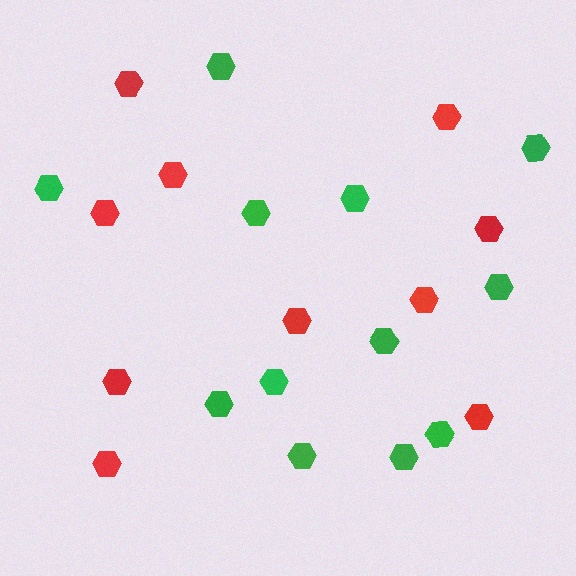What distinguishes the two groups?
There are 2 groups: one group of green hexagons (12) and one group of red hexagons (10).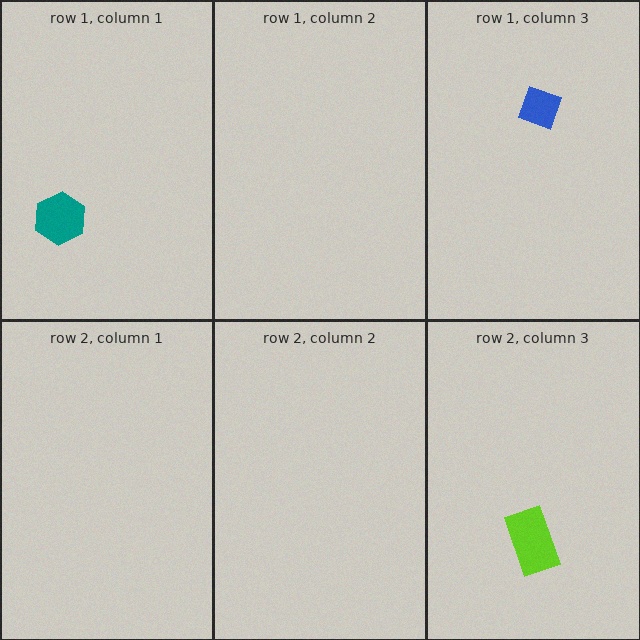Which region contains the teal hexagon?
The row 1, column 1 region.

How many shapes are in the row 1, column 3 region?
1.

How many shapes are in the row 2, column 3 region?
1.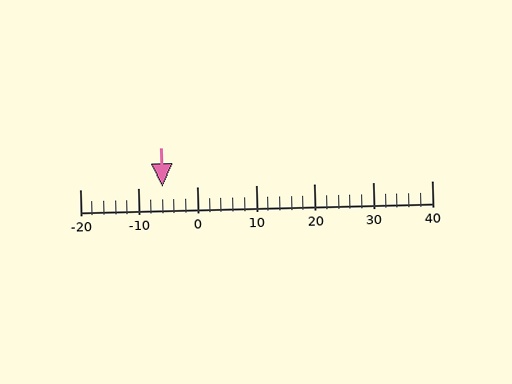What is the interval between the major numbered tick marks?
The major tick marks are spaced 10 units apart.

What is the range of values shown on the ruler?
The ruler shows values from -20 to 40.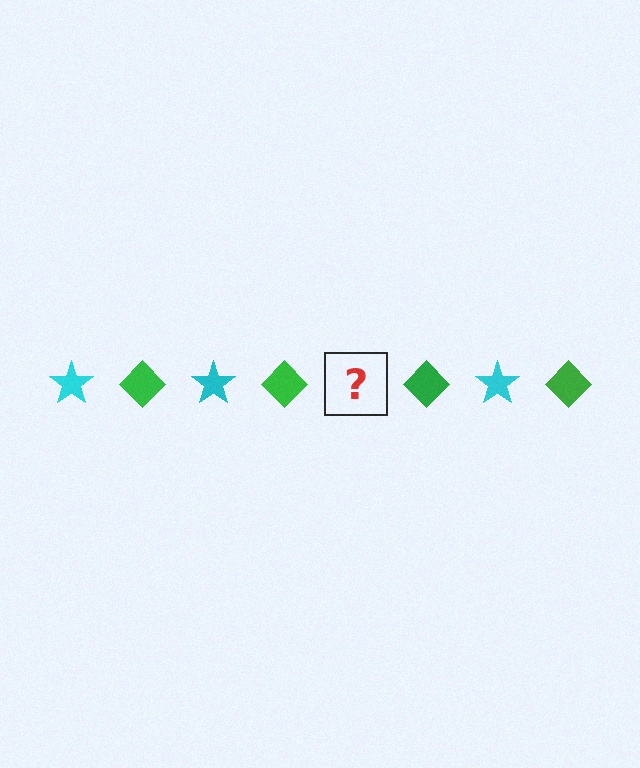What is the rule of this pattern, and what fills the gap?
The rule is that the pattern alternates between cyan star and green diamond. The gap should be filled with a cyan star.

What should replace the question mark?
The question mark should be replaced with a cyan star.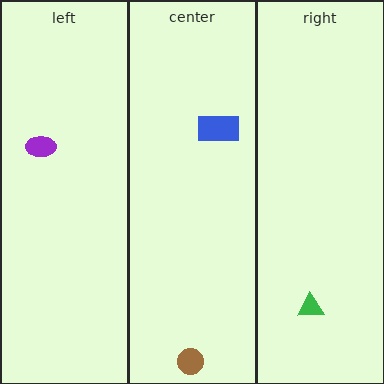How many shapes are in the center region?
2.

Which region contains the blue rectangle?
The center region.